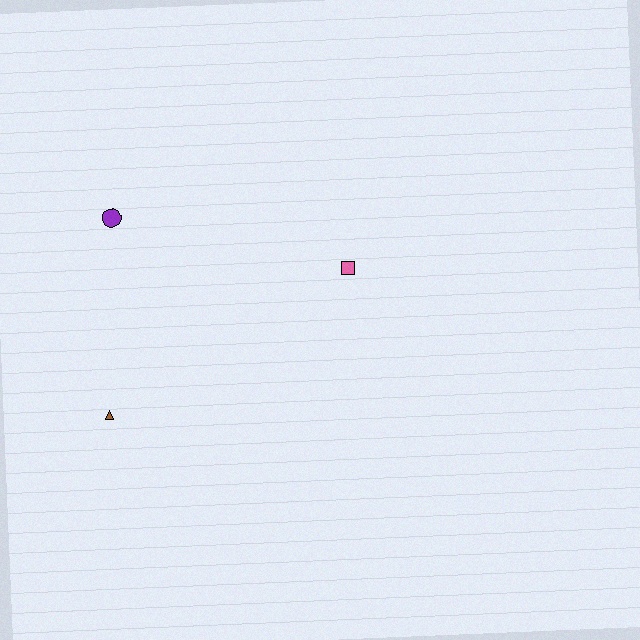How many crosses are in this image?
There are no crosses.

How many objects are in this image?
There are 3 objects.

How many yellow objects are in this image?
There are no yellow objects.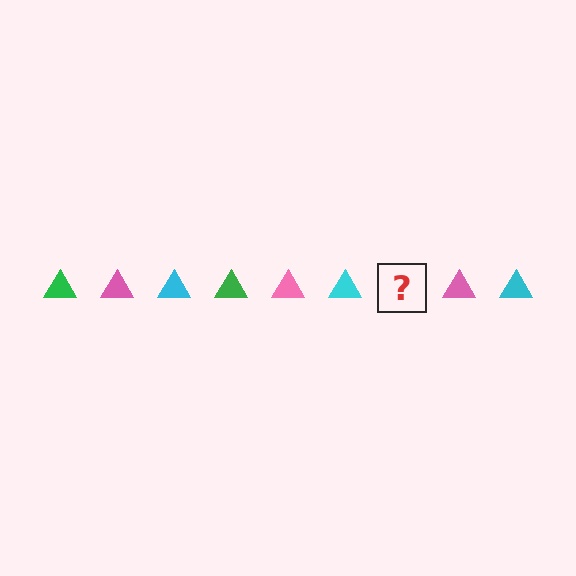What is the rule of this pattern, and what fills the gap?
The rule is that the pattern cycles through green, pink, cyan triangles. The gap should be filled with a green triangle.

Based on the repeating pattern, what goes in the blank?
The blank should be a green triangle.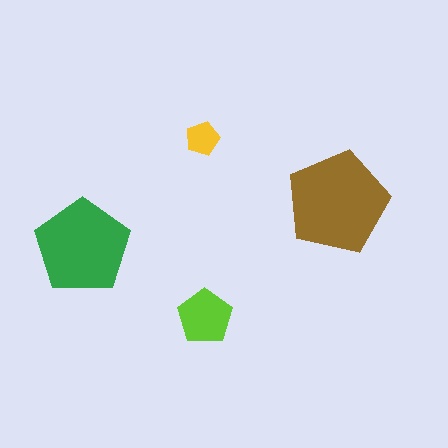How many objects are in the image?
There are 4 objects in the image.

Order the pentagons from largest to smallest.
the brown one, the green one, the lime one, the yellow one.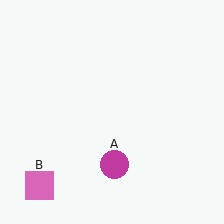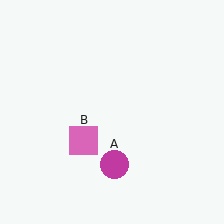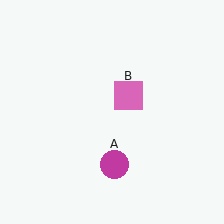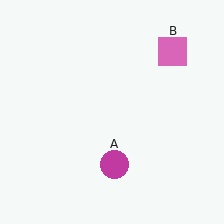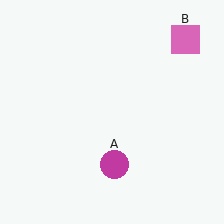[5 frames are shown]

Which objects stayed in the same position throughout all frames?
Magenta circle (object A) remained stationary.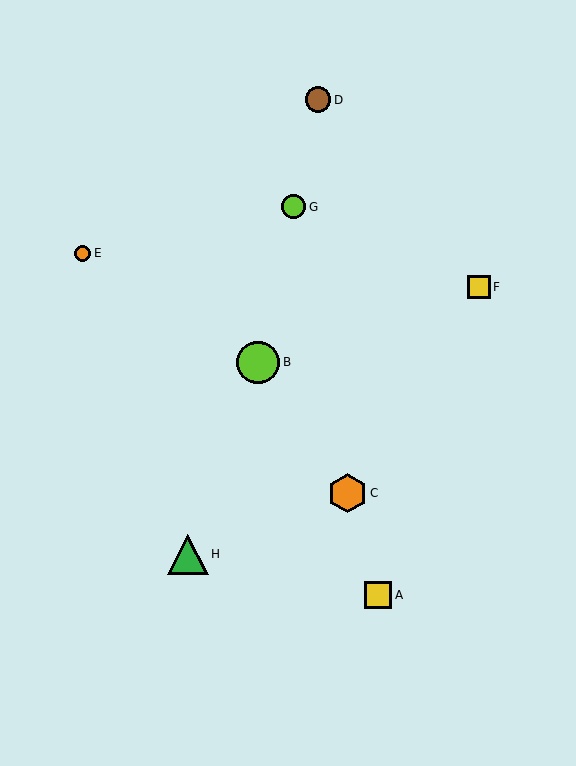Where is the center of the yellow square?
The center of the yellow square is at (479, 287).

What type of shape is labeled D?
Shape D is a brown circle.